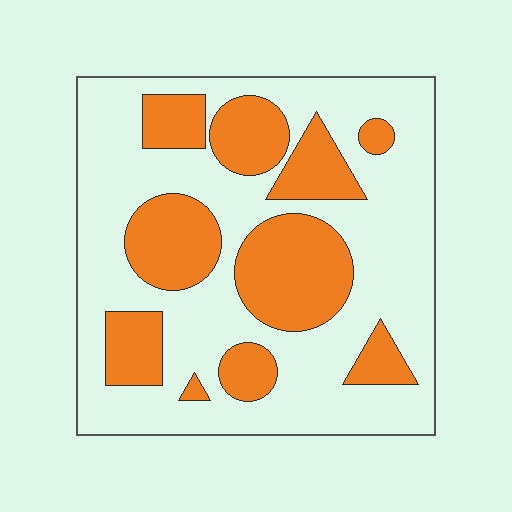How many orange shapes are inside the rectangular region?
10.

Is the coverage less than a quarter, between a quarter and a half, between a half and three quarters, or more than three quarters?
Between a quarter and a half.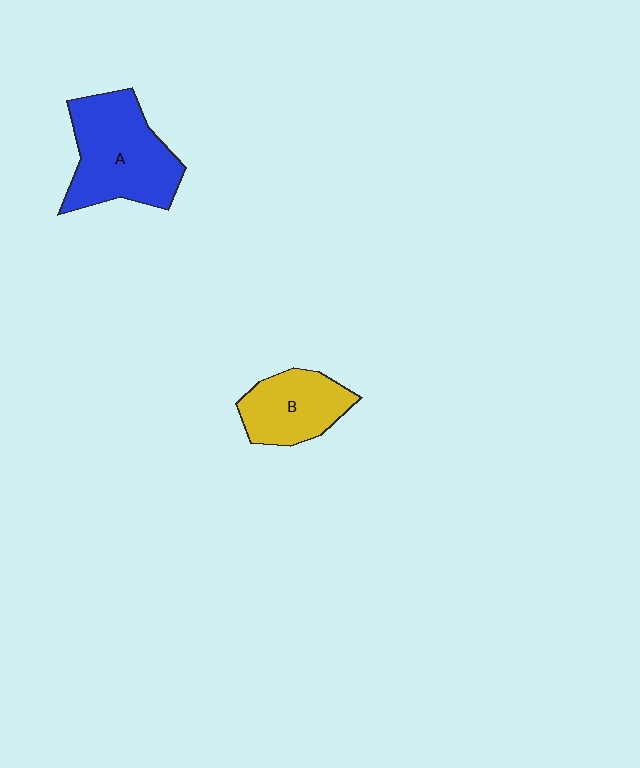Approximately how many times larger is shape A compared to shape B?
Approximately 1.6 times.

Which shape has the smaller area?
Shape B (yellow).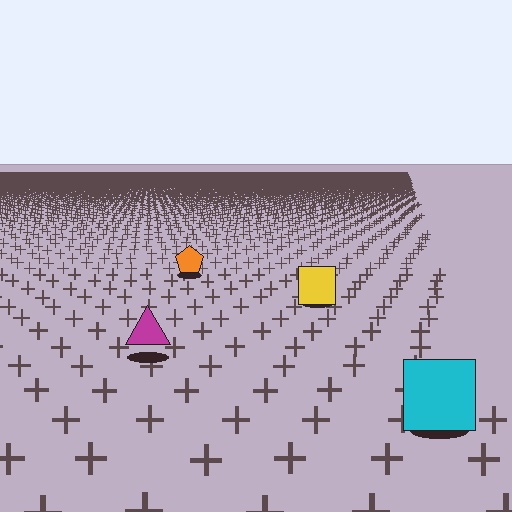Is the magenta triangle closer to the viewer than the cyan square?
No. The cyan square is closer — you can tell from the texture gradient: the ground texture is coarser near it.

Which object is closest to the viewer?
The cyan square is closest. The texture marks near it are larger and more spread out.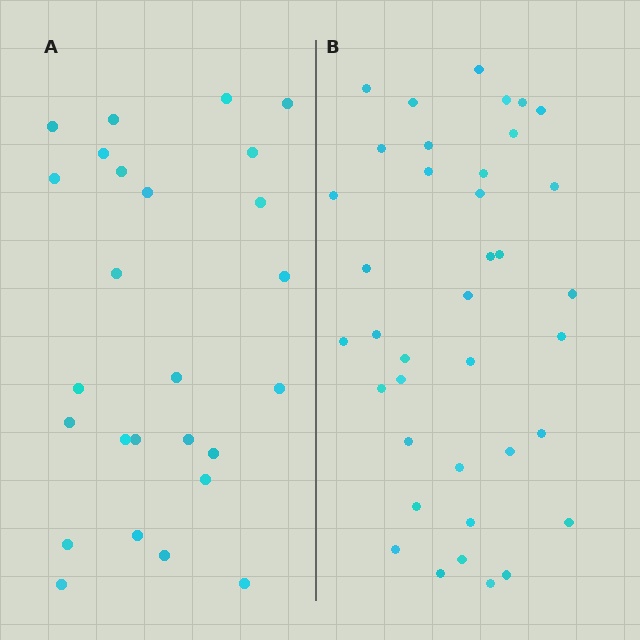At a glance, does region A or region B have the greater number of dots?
Region B (the right region) has more dots.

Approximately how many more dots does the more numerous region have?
Region B has roughly 12 or so more dots than region A.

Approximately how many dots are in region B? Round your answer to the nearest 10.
About 40 dots. (The exact count is 38, which rounds to 40.)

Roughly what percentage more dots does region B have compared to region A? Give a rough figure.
About 45% more.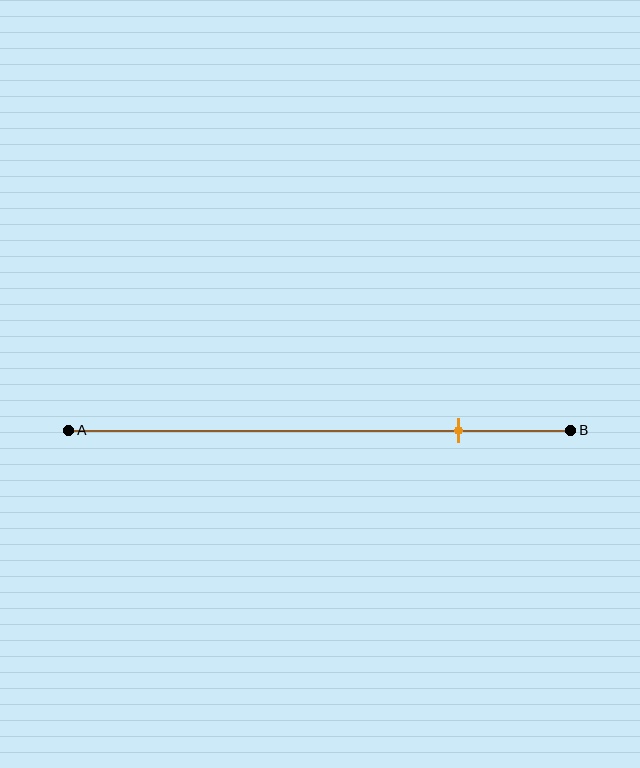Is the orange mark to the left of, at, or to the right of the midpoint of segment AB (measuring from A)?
The orange mark is to the right of the midpoint of segment AB.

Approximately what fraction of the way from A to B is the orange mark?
The orange mark is approximately 80% of the way from A to B.